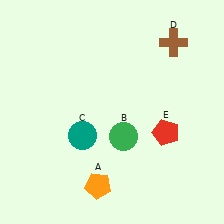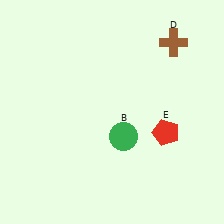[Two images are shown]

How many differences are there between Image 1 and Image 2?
There are 2 differences between the two images.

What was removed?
The teal circle (C), the orange pentagon (A) were removed in Image 2.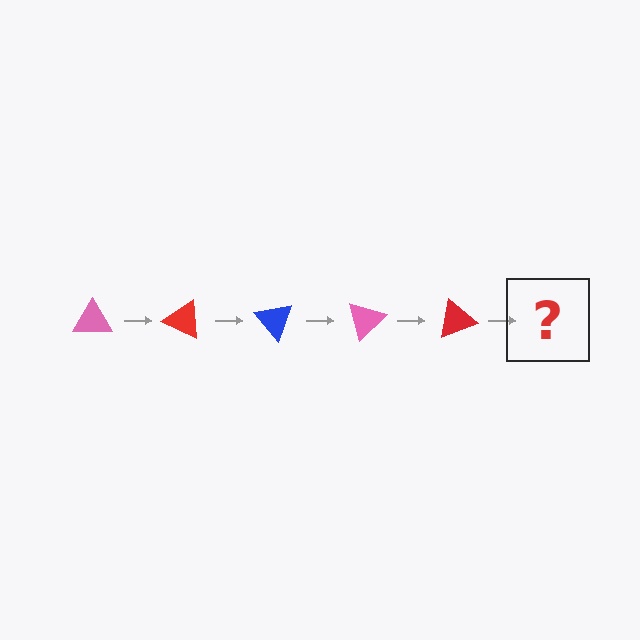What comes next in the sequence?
The next element should be a blue triangle, rotated 125 degrees from the start.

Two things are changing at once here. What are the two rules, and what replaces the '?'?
The two rules are that it rotates 25 degrees each step and the color cycles through pink, red, and blue. The '?' should be a blue triangle, rotated 125 degrees from the start.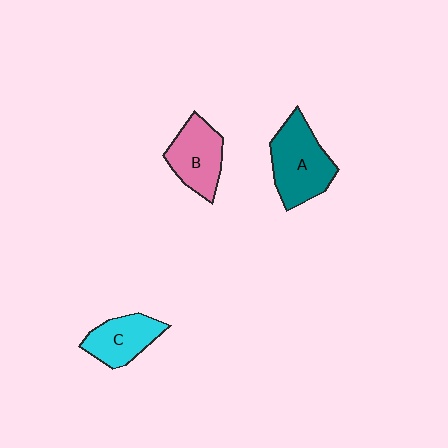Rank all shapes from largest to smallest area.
From largest to smallest: A (teal), B (pink), C (cyan).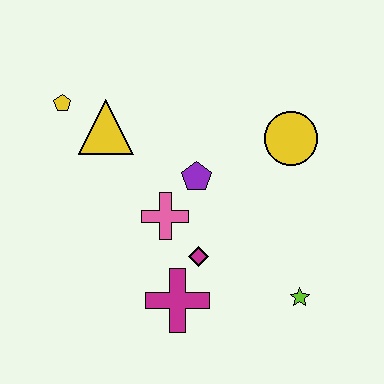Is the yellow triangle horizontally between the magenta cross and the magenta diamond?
No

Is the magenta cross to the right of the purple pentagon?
No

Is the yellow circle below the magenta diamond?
No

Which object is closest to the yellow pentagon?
The yellow triangle is closest to the yellow pentagon.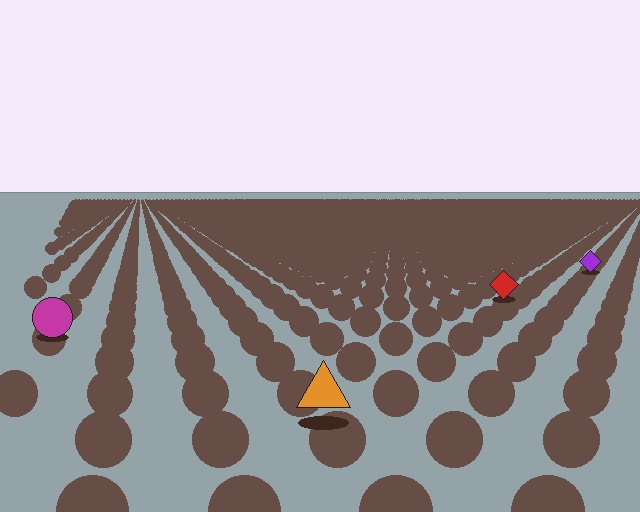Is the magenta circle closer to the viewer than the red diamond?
Yes. The magenta circle is closer — you can tell from the texture gradient: the ground texture is coarser near it.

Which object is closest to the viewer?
The orange triangle is closest. The texture marks near it are larger and more spread out.